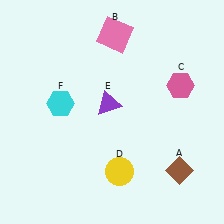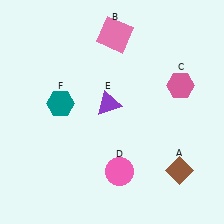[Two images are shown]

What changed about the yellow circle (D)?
In Image 1, D is yellow. In Image 2, it changed to pink.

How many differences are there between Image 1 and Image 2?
There are 2 differences between the two images.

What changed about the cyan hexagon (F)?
In Image 1, F is cyan. In Image 2, it changed to teal.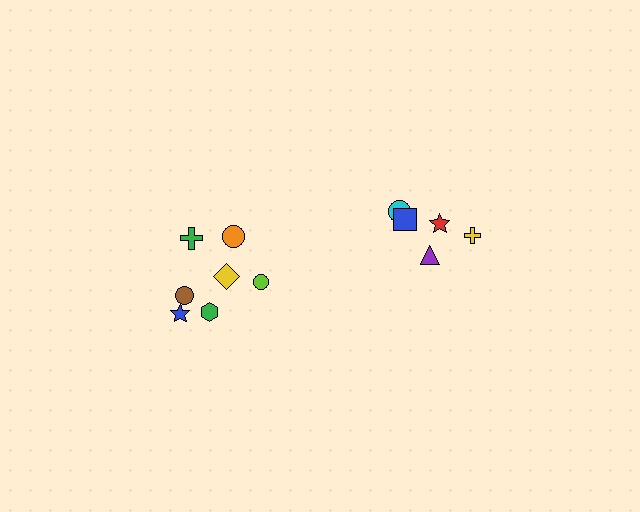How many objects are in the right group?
There are 5 objects.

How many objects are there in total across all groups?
There are 12 objects.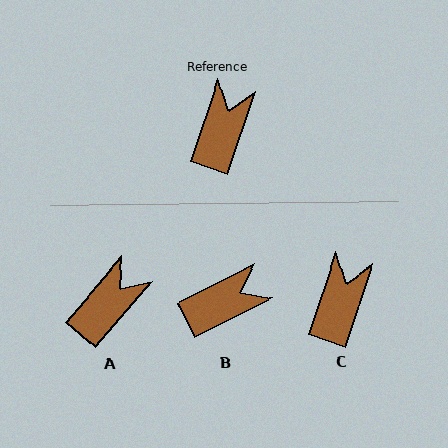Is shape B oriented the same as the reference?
No, it is off by about 44 degrees.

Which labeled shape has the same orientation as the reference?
C.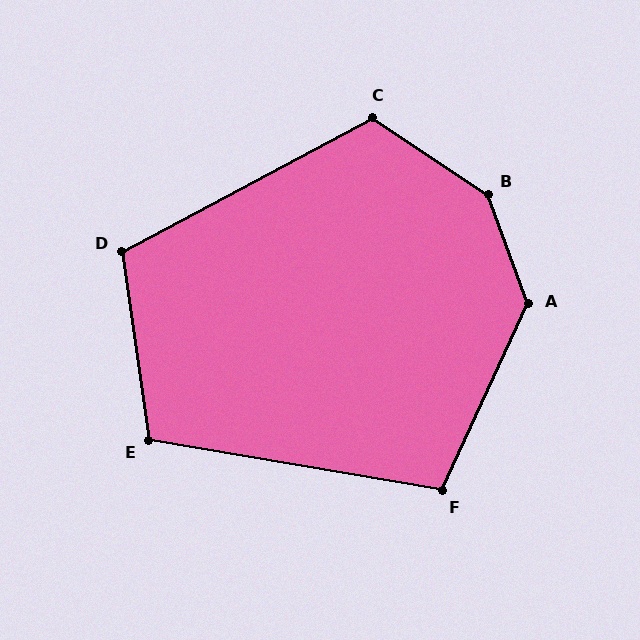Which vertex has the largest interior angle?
B, at approximately 145 degrees.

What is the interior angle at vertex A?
Approximately 134 degrees (obtuse).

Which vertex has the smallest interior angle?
F, at approximately 105 degrees.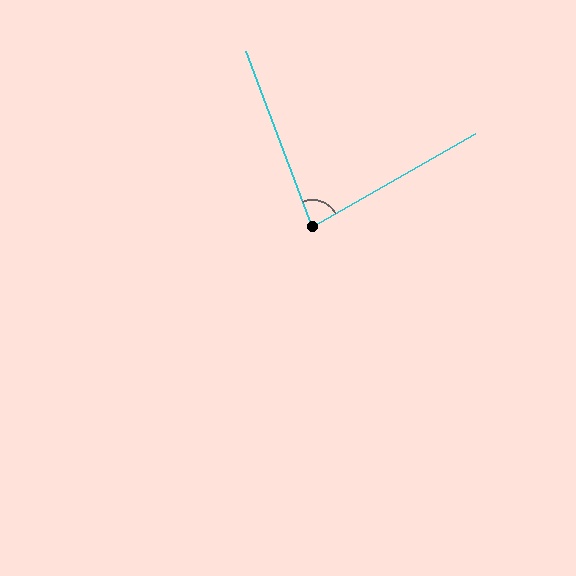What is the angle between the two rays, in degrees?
Approximately 81 degrees.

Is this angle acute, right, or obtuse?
It is acute.